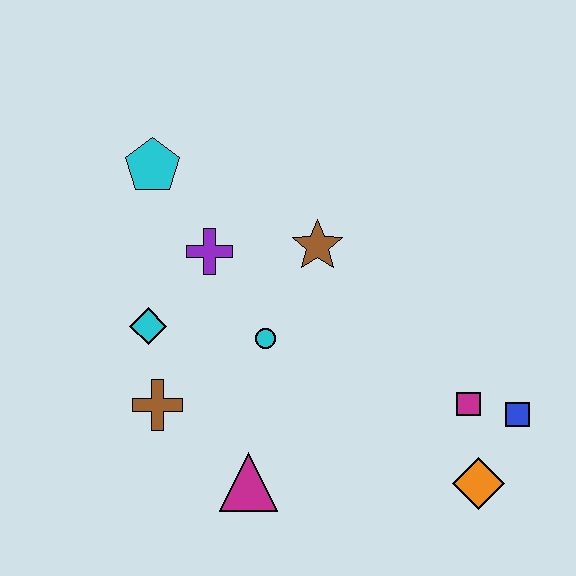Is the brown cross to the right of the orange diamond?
No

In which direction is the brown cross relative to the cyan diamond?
The brown cross is below the cyan diamond.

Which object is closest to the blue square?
The magenta square is closest to the blue square.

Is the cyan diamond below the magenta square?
No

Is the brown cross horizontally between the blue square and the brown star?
No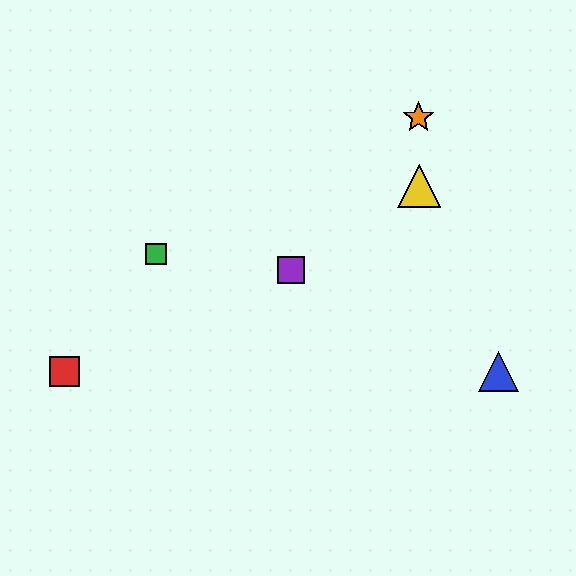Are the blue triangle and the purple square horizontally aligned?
No, the blue triangle is at y≈372 and the purple square is at y≈270.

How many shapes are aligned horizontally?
2 shapes (the red square, the blue triangle) are aligned horizontally.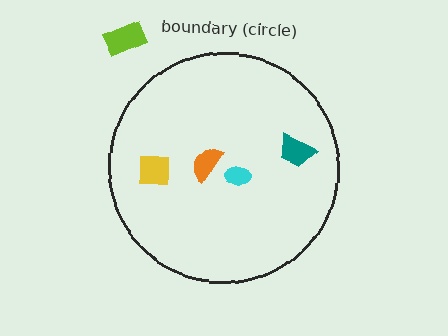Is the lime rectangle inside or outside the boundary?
Outside.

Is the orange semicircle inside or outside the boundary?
Inside.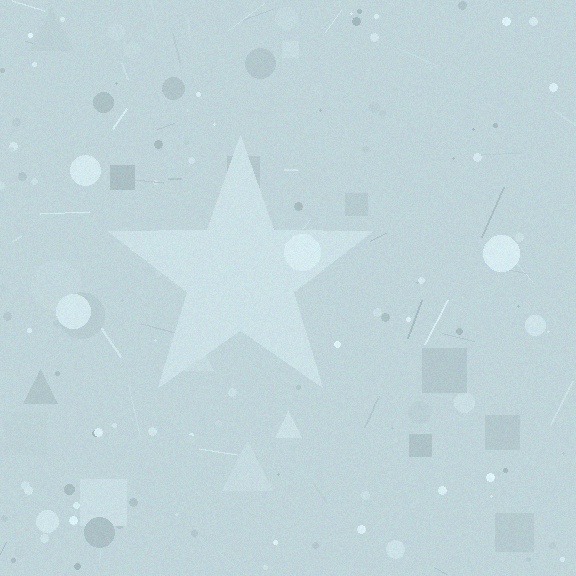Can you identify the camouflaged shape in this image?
The camouflaged shape is a star.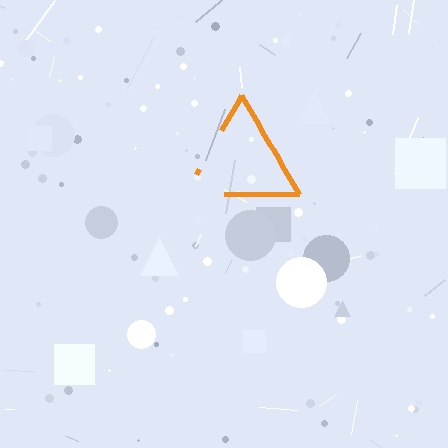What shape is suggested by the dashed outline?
The dashed outline suggests a triangle.